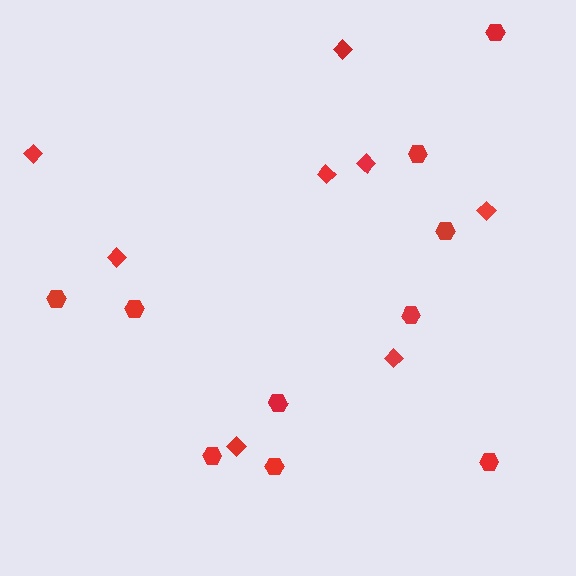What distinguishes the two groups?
There are 2 groups: one group of diamonds (8) and one group of hexagons (10).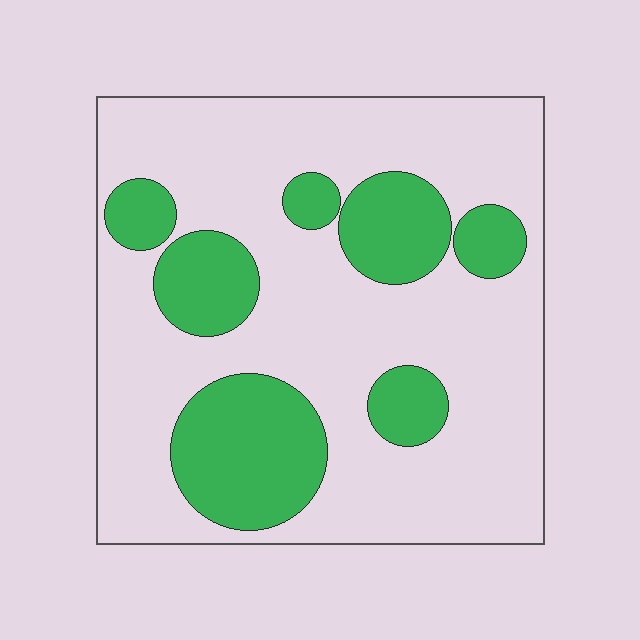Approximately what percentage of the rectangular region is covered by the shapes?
Approximately 25%.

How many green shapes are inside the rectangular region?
7.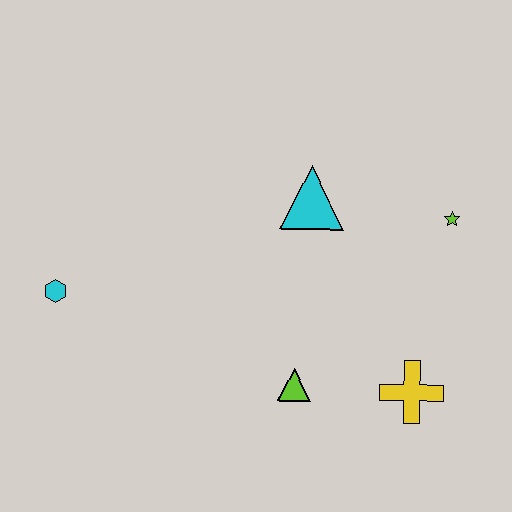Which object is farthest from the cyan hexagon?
The lime star is farthest from the cyan hexagon.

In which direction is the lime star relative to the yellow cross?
The lime star is above the yellow cross.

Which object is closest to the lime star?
The cyan triangle is closest to the lime star.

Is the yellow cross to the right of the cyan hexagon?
Yes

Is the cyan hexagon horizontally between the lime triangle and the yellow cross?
No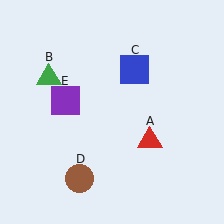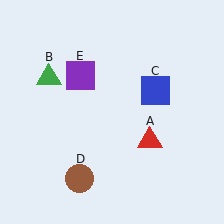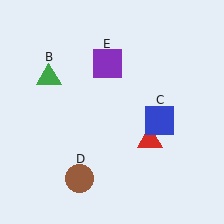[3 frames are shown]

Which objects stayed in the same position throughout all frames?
Red triangle (object A) and green triangle (object B) and brown circle (object D) remained stationary.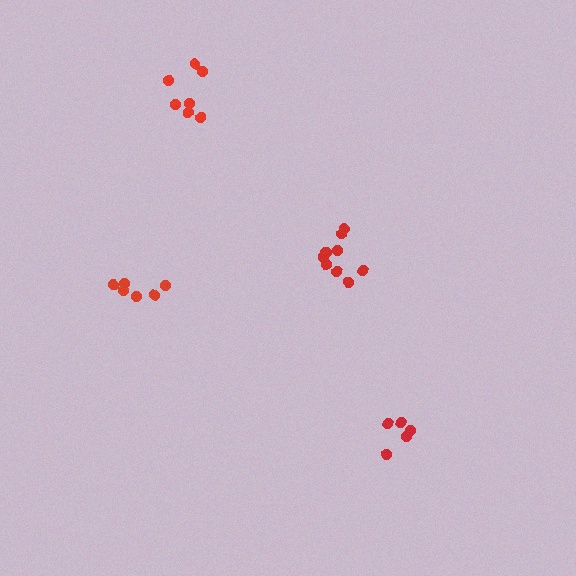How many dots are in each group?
Group 1: 6 dots, Group 2: 11 dots, Group 3: 7 dots, Group 4: 5 dots (29 total).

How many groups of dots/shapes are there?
There are 4 groups.